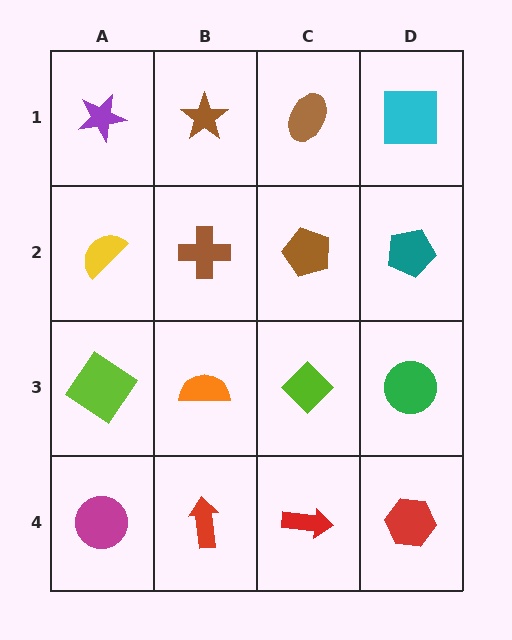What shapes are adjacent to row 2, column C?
A brown ellipse (row 1, column C), a lime diamond (row 3, column C), a brown cross (row 2, column B), a teal pentagon (row 2, column D).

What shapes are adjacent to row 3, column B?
A brown cross (row 2, column B), a red arrow (row 4, column B), a lime diamond (row 3, column A), a lime diamond (row 3, column C).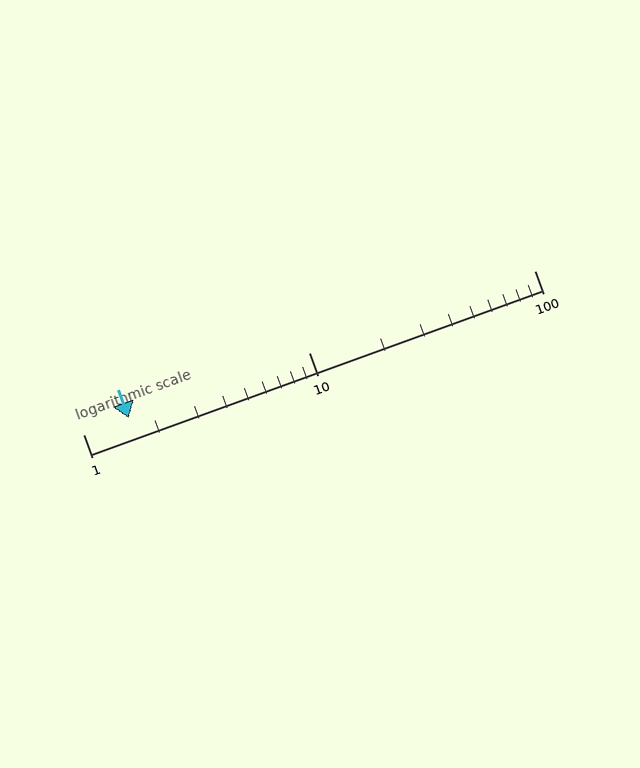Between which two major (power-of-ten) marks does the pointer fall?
The pointer is between 1 and 10.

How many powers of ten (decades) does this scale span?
The scale spans 2 decades, from 1 to 100.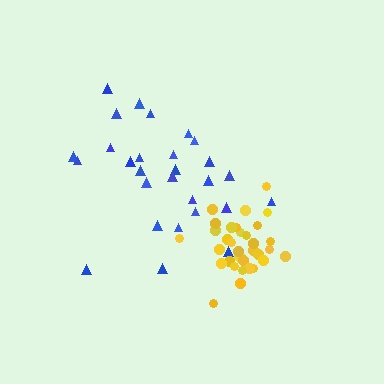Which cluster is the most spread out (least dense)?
Blue.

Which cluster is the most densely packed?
Yellow.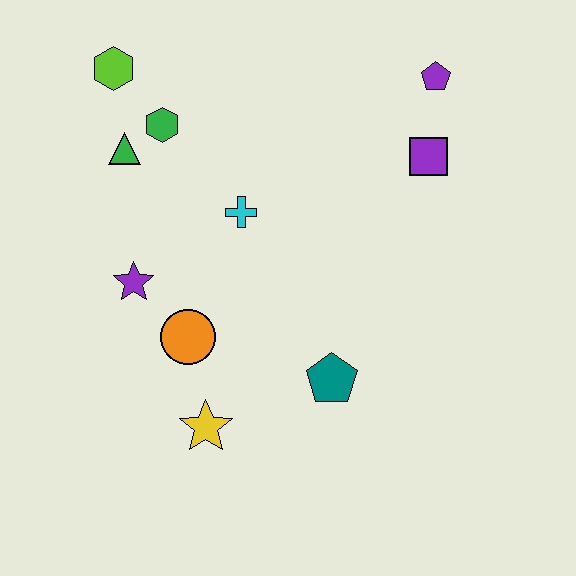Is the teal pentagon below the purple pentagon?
Yes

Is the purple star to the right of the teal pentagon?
No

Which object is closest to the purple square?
The purple pentagon is closest to the purple square.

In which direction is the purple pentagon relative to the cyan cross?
The purple pentagon is to the right of the cyan cross.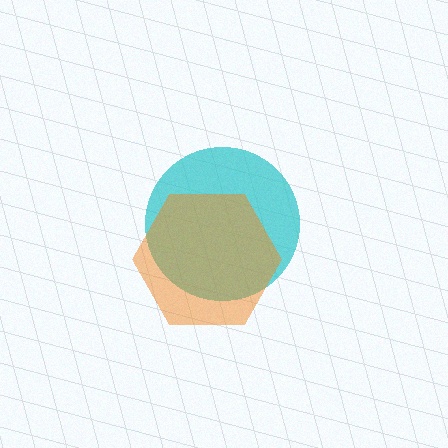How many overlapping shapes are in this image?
There are 2 overlapping shapes in the image.